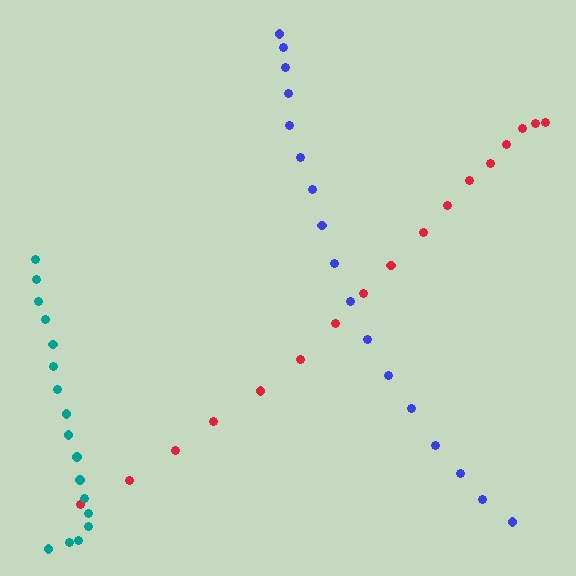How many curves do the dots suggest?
There are 3 distinct paths.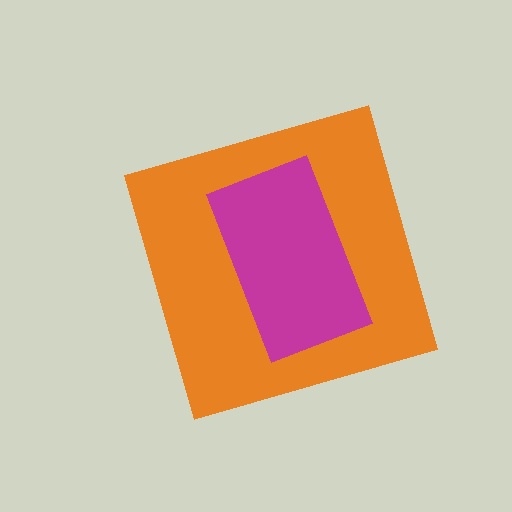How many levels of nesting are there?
2.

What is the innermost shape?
The magenta rectangle.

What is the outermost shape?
The orange diamond.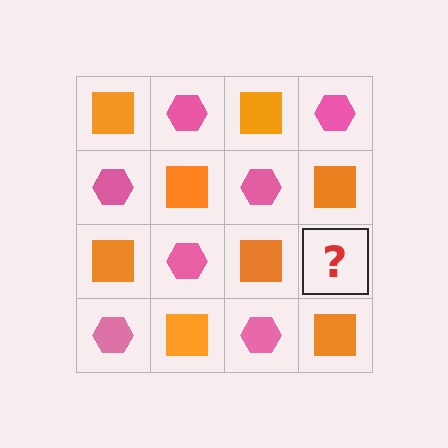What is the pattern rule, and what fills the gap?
The rule is that it alternates orange square and pink hexagon in a checkerboard pattern. The gap should be filled with a pink hexagon.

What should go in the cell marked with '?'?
The missing cell should contain a pink hexagon.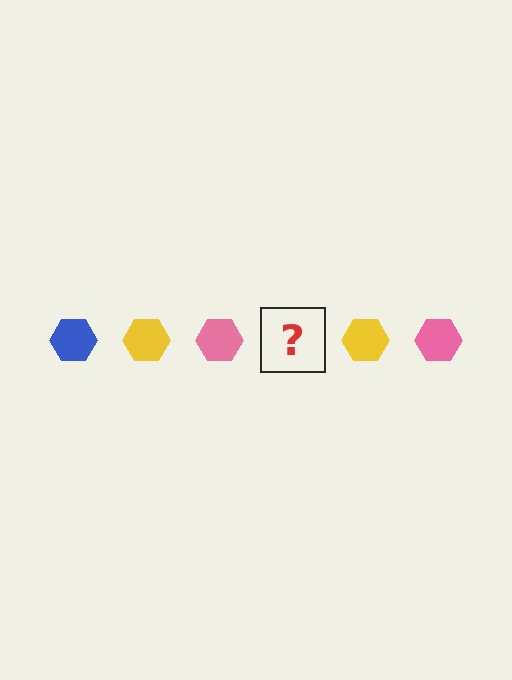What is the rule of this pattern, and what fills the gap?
The rule is that the pattern cycles through blue, yellow, pink hexagons. The gap should be filled with a blue hexagon.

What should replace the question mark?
The question mark should be replaced with a blue hexagon.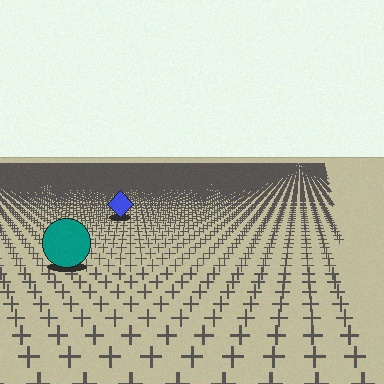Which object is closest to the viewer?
The teal circle is closest. The texture marks near it are larger and more spread out.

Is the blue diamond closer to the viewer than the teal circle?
No. The teal circle is closer — you can tell from the texture gradient: the ground texture is coarser near it.